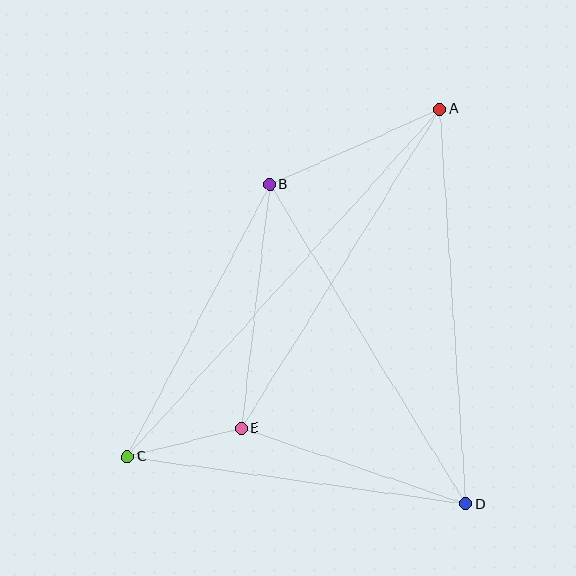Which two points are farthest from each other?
Points A and C are farthest from each other.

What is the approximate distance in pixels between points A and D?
The distance between A and D is approximately 396 pixels.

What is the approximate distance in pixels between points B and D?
The distance between B and D is approximately 375 pixels.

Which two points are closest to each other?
Points C and E are closest to each other.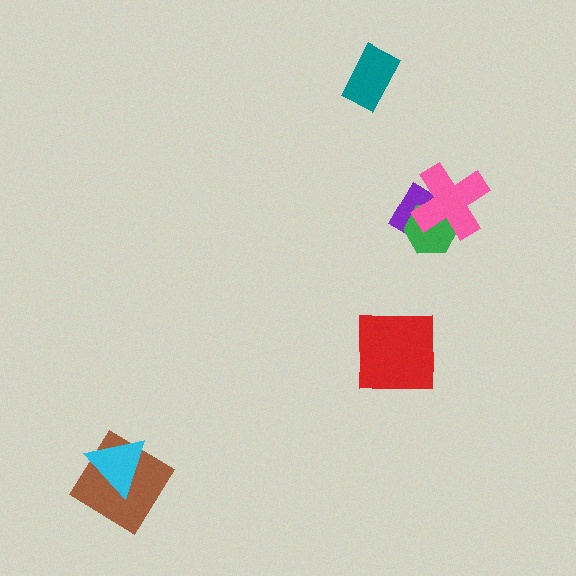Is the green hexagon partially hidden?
Yes, it is partially covered by another shape.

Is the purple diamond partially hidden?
Yes, it is partially covered by another shape.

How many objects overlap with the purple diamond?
2 objects overlap with the purple diamond.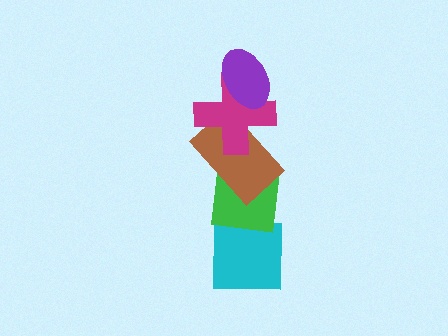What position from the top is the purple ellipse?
The purple ellipse is 1st from the top.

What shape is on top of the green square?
The brown rectangle is on top of the green square.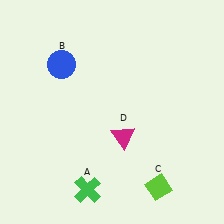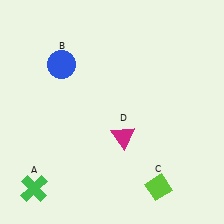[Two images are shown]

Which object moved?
The green cross (A) moved left.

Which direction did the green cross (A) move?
The green cross (A) moved left.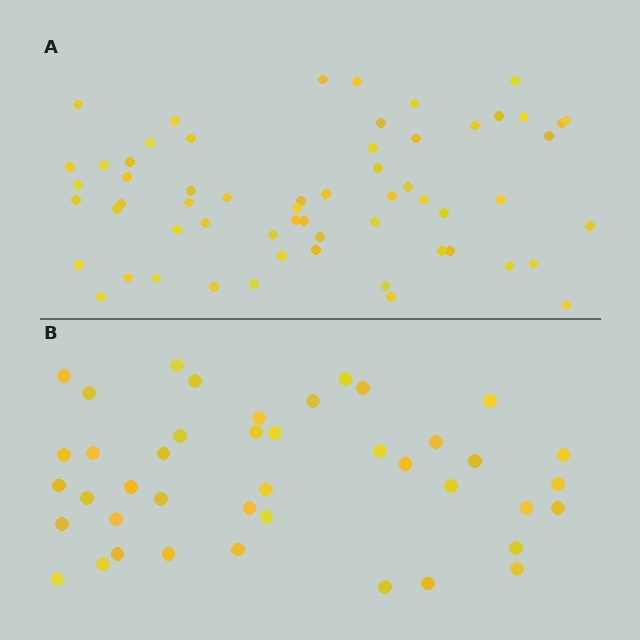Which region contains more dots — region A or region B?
Region A (the top region) has more dots.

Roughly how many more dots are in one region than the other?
Region A has approximately 20 more dots than region B.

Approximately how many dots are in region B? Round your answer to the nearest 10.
About 40 dots. (The exact count is 42, which rounds to 40.)